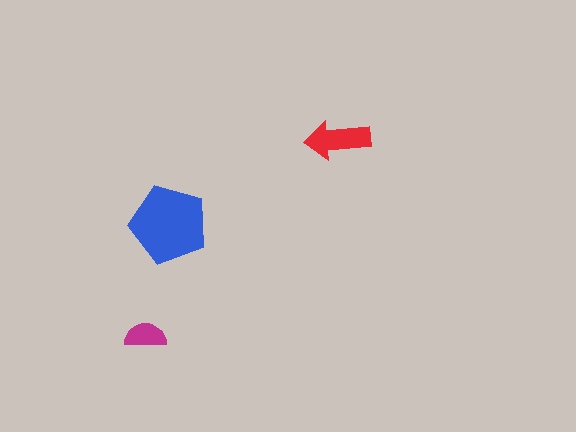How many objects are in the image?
There are 3 objects in the image.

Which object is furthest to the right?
The red arrow is rightmost.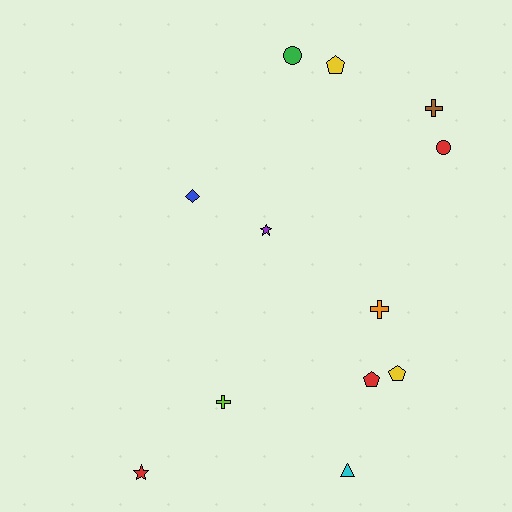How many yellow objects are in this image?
There are 2 yellow objects.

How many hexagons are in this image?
There are no hexagons.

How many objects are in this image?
There are 12 objects.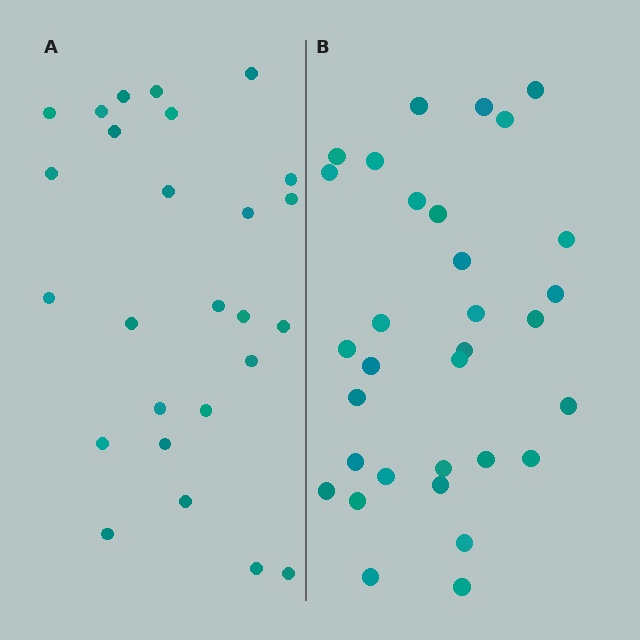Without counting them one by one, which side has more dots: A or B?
Region B (the right region) has more dots.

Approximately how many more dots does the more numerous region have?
Region B has about 6 more dots than region A.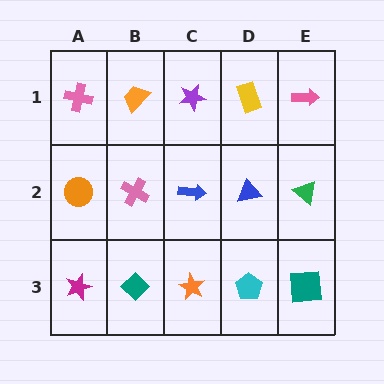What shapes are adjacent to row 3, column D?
A blue triangle (row 2, column D), an orange star (row 3, column C), a teal square (row 3, column E).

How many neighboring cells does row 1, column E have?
2.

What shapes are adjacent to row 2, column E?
A pink arrow (row 1, column E), a teal square (row 3, column E), a blue triangle (row 2, column D).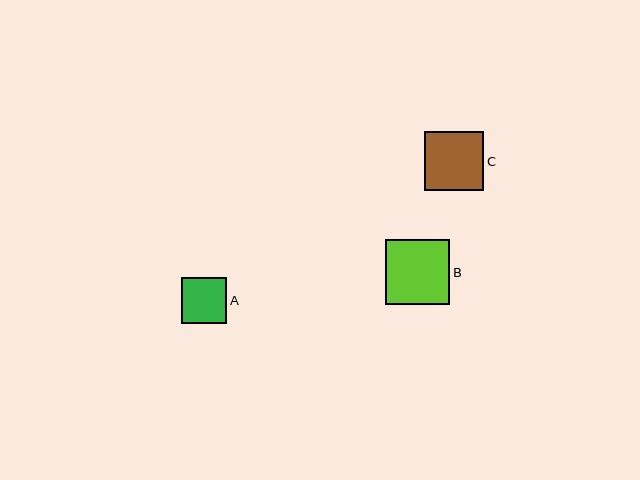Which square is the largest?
Square B is the largest with a size of approximately 65 pixels.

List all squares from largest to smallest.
From largest to smallest: B, C, A.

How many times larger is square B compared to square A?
Square B is approximately 1.4 times the size of square A.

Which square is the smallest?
Square A is the smallest with a size of approximately 45 pixels.